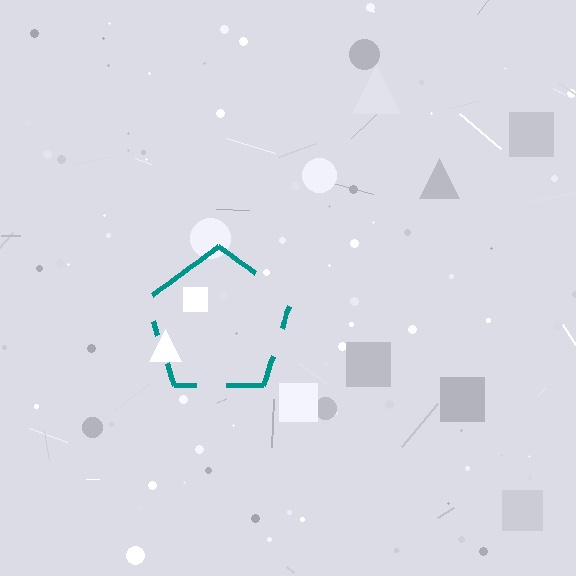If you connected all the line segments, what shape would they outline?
They would outline a pentagon.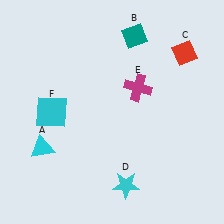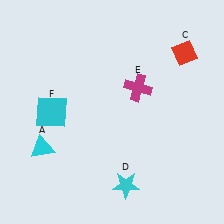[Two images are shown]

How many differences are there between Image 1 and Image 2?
There is 1 difference between the two images.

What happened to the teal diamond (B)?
The teal diamond (B) was removed in Image 2. It was in the top-right area of Image 1.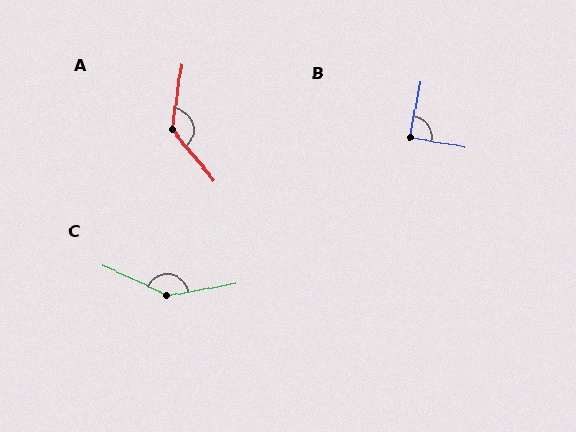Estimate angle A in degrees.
Approximately 133 degrees.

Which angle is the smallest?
B, at approximately 88 degrees.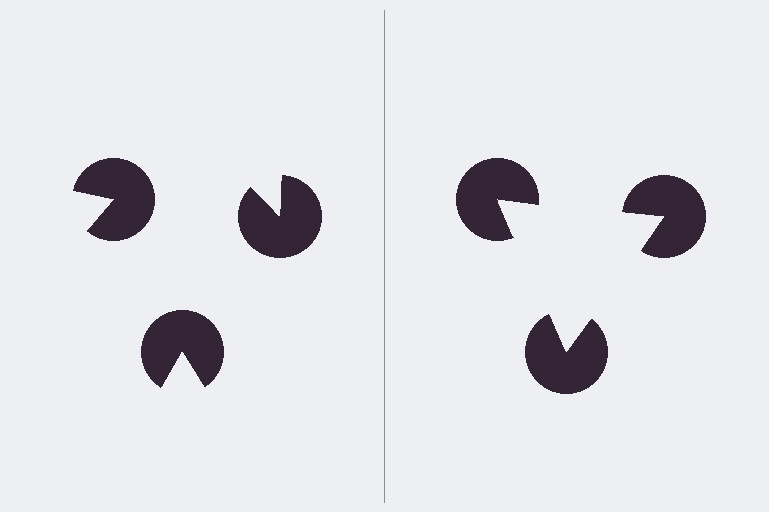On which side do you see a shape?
An illusory triangle appears on the right side. On the left side the wedge cuts are rotated, so no coherent shape forms.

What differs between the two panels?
The pac-man discs are positioned identically on both sides; only the wedge orientations differ. On the right they align to a triangle; on the left they are misaligned.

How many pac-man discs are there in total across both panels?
6 — 3 on each side.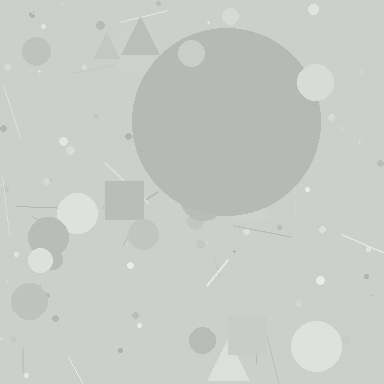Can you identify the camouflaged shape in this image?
The camouflaged shape is a circle.